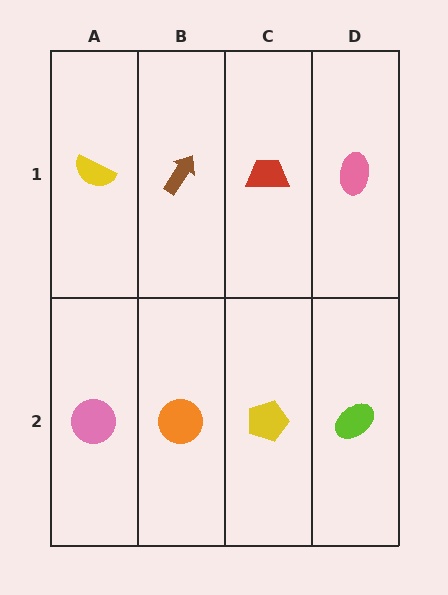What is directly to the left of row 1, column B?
A yellow semicircle.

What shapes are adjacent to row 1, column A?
A pink circle (row 2, column A), a brown arrow (row 1, column B).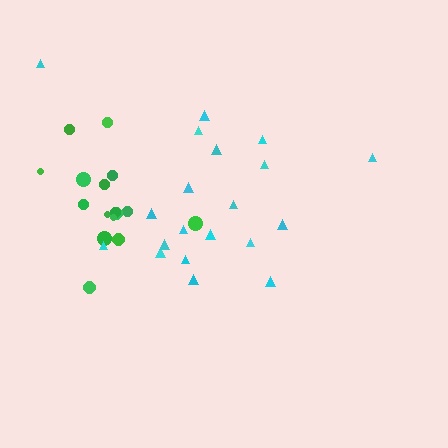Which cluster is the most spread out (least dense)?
Cyan.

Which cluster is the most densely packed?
Green.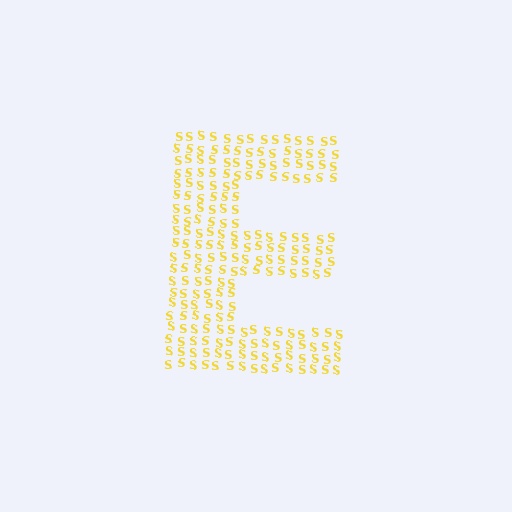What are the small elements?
The small elements are letter S's.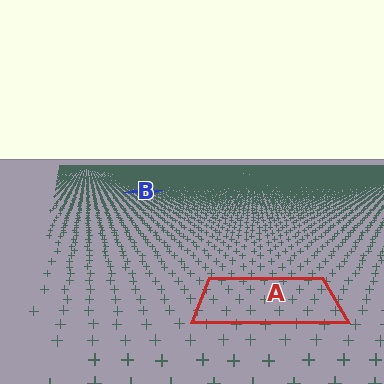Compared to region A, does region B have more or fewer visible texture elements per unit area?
Region B has more texture elements per unit area — they are packed more densely because it is farther away.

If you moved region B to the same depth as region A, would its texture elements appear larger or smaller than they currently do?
They would appear larger. At a closer depth, the same texture elements are projected at a bigger on-screen size.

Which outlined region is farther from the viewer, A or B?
Region B is farther from the viewer — the texture elements inside it appear smaller and more densely packed.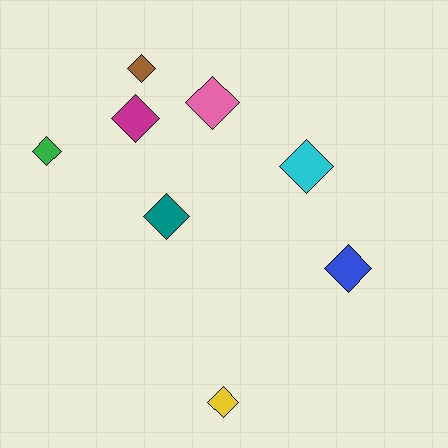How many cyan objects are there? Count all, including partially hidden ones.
There is 1 cyan object.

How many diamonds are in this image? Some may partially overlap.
There are 8 diamonds.